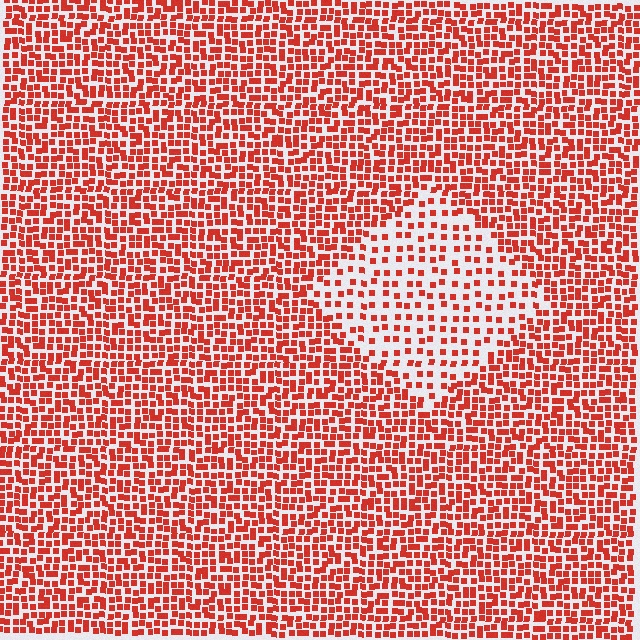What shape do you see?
I see a diamond.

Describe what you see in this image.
The image contains small red elements arranged at two different densities. A diamond-shaped region is visible where the elements are less densely packed than the surrounding area.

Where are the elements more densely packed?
The elements are more densely packed outside the diamond boundary.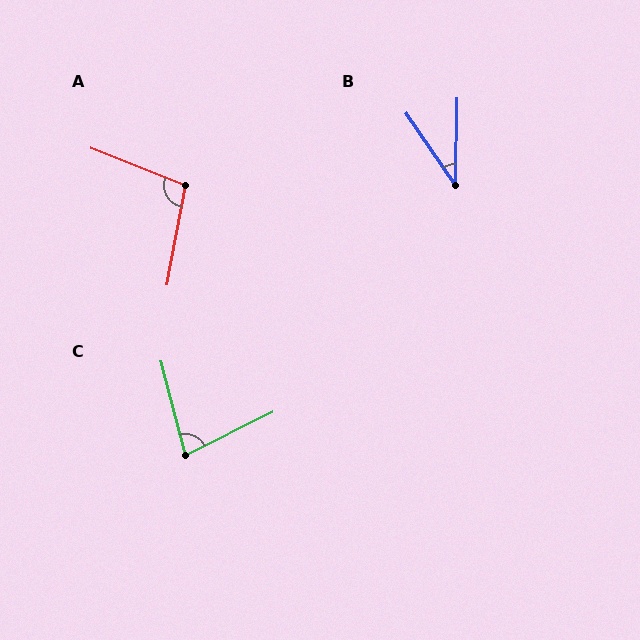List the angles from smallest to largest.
B (36°), C (78°), A (101°).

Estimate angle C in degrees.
Approximately 78 degrees.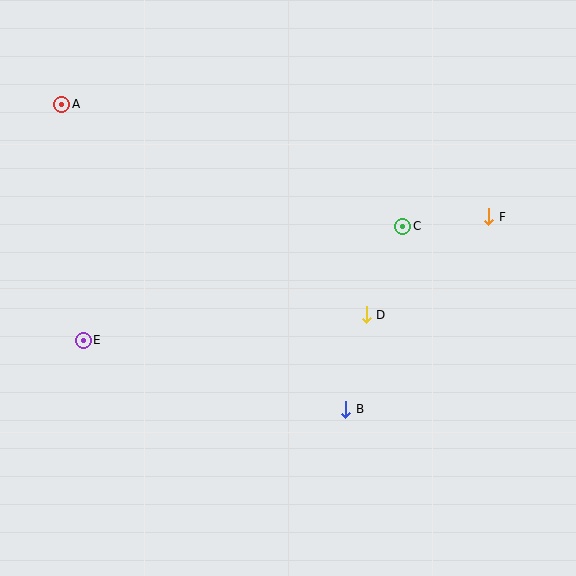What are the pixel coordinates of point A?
Point A is at (62, 104).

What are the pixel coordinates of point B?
Point B is at (346, 409).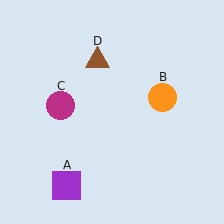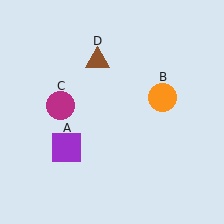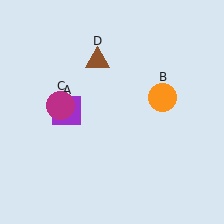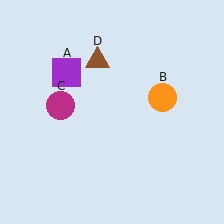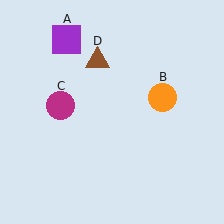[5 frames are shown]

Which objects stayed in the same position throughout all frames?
Orange circle (object B) and magenta circle (object C) and brown triangle (object D) remained stationary.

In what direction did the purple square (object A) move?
The purple square (object A) moved up.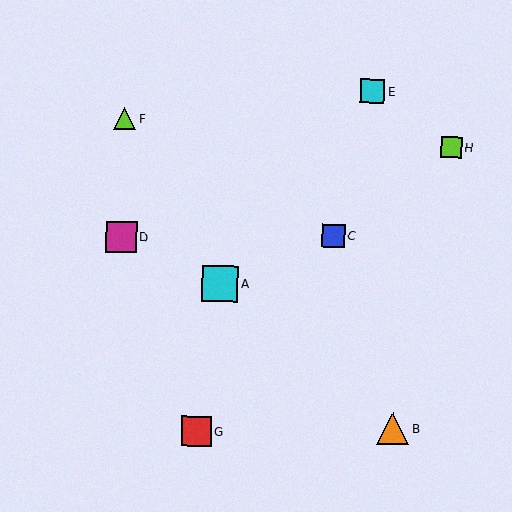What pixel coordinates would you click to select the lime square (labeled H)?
Click at (451, 147) to select the lime square H.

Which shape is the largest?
The cyan square (labeled A) is the largest.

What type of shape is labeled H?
Shape H is a lime square.